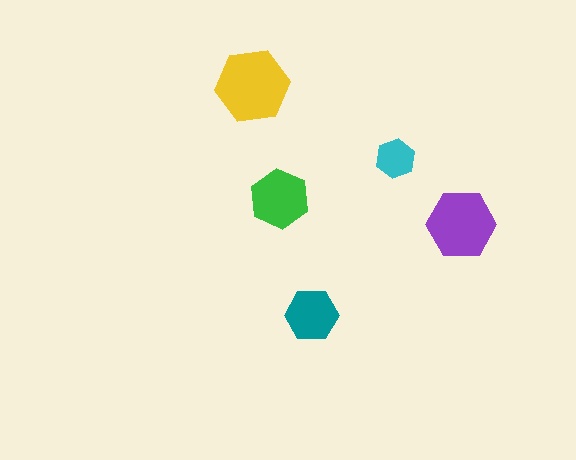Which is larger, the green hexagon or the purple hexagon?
The purple one.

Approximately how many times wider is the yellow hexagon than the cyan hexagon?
About 2 times wider.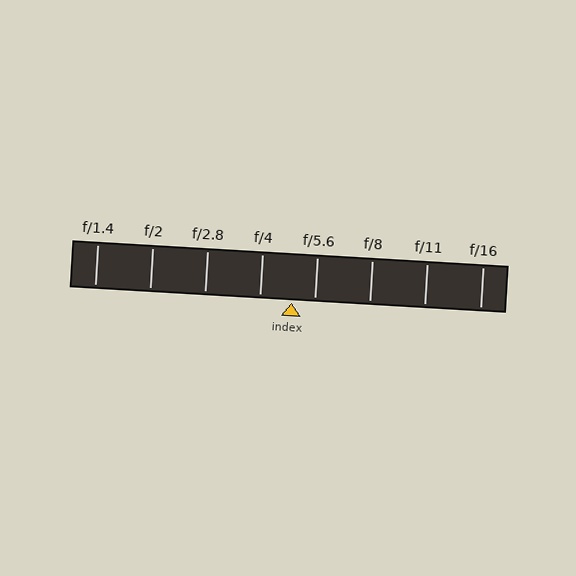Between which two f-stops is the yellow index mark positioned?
The index mark is between f/4 and f/5.6.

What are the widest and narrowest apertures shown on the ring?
The widest aperture shown is f/1.4 and the narrowest is f/16.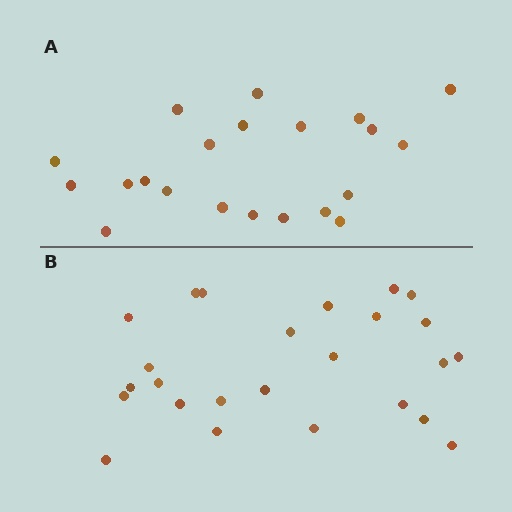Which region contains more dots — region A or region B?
Region B (the bottom region) has more dots.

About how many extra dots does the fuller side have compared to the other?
Region B has about 4 more dots than region A.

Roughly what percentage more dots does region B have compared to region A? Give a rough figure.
About 20% more.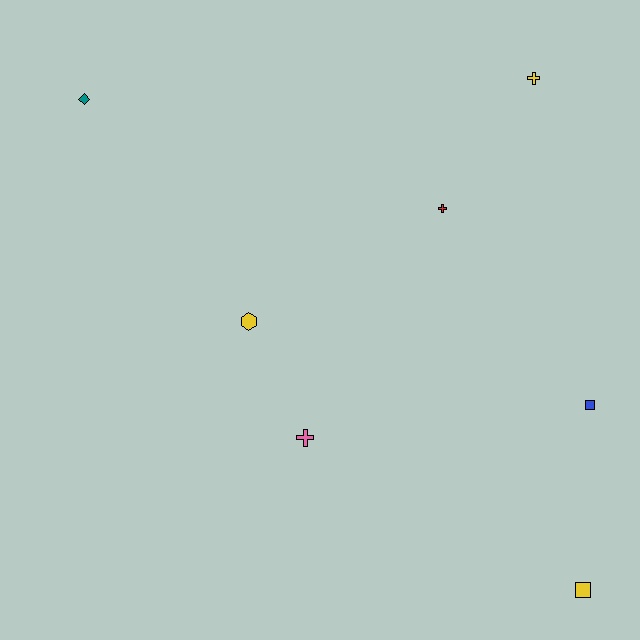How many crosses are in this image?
There are 3 crosses.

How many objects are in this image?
There are 7 objects.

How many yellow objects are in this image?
There are 3 yellow objects.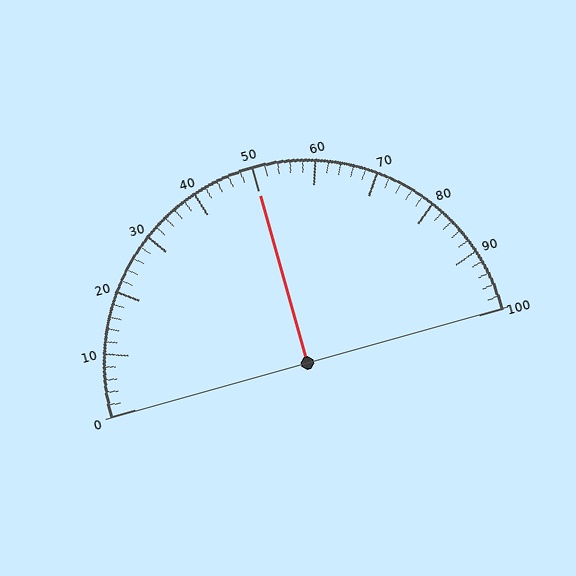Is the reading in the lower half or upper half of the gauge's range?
The reading is in the upper half of the range (0 to 100).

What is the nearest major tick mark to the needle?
The nearest major tick mark is 50.